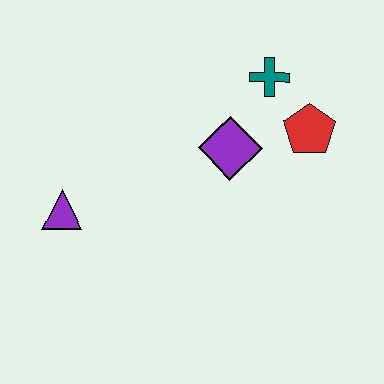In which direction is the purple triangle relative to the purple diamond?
The purple triangle is to the left of the purple diamond.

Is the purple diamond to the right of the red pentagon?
No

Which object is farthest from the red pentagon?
The purple triangle is farthest from the red pentagon.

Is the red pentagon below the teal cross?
Yes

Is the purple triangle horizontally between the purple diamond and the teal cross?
No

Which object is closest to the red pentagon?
The teal cross is closest to the red pentagon.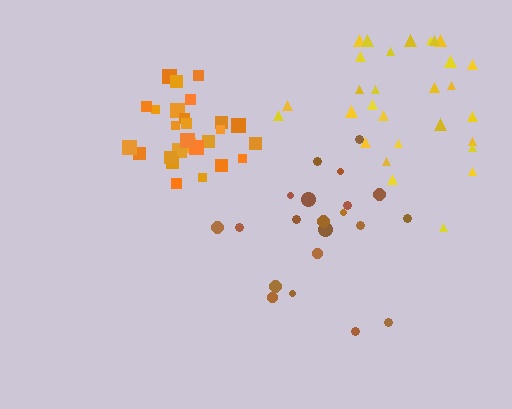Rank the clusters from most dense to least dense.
orange, yellow, brown.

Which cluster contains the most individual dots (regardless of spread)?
Yellow (29).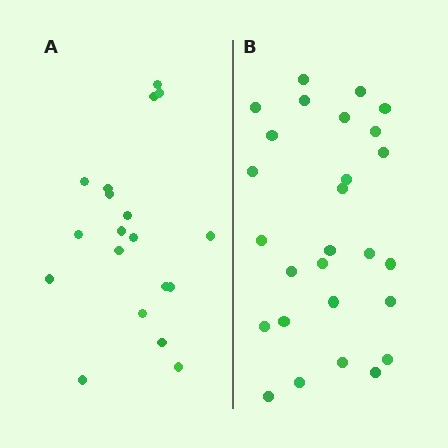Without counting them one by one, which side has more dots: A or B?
Region B (the right region) has more dots.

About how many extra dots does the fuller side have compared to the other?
Region B has roughly 8 or so more dots than region A.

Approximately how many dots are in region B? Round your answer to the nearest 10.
About 30 dots. (The exact count is 27, which rounds to 30.)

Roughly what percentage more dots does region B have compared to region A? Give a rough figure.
About 40% more.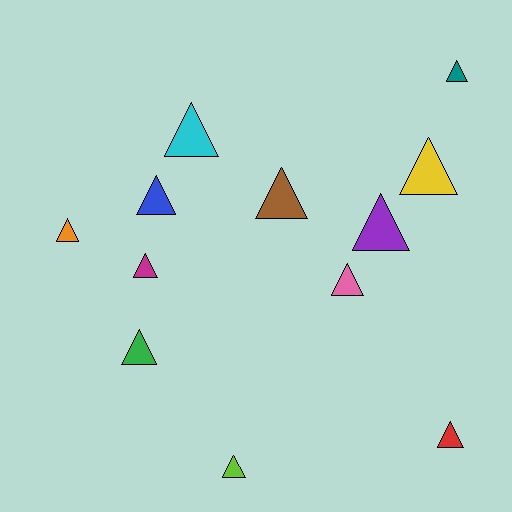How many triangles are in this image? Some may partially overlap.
There are 12 triangles.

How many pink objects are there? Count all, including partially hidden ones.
There is 1 pink object.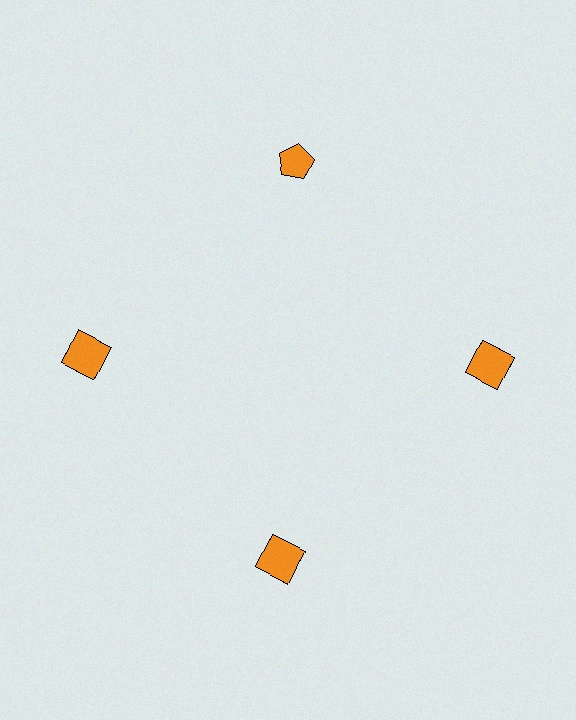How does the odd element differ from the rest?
It has a different shape: pentagon instead of square.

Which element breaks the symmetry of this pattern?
The orange pentagon at roughly the 12 o'clock position breaks the symmetry. All other shapes are orange squares.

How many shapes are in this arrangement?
There are 4 shapes arranged in a ring pattern.